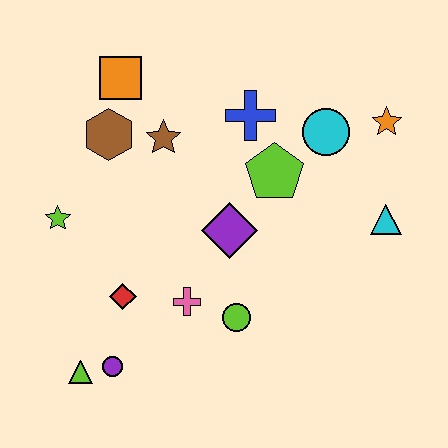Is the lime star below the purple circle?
No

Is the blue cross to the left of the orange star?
Yes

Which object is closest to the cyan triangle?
The orange star is closest to the cyan triangle.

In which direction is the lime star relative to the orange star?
The lime star is to the left of the orange star.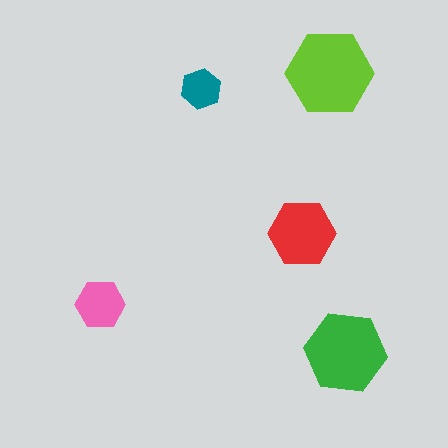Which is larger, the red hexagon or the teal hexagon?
The red one.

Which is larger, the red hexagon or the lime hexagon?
The lime one.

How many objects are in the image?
There are 5 objects in the image.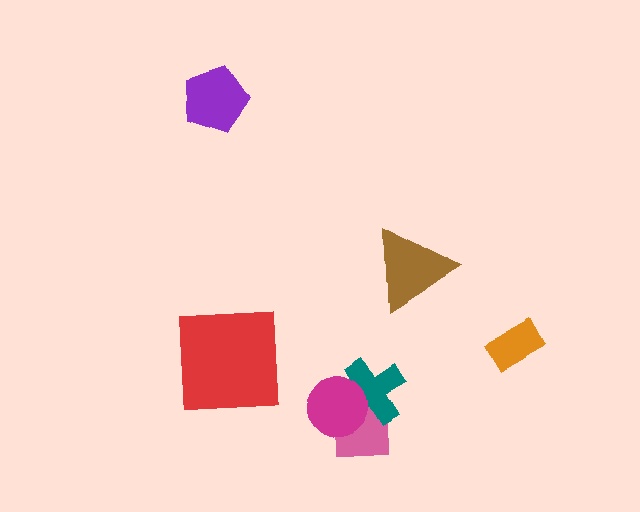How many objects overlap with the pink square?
2 objects overlap with the pink square.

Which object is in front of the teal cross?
The magenta circle is in front of the teal cross.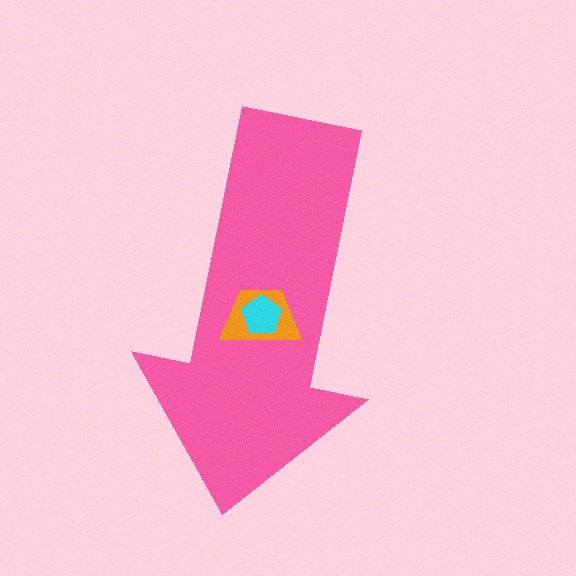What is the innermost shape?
The cyan pentagon.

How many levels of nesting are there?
3.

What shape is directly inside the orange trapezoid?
The cyan pentagon.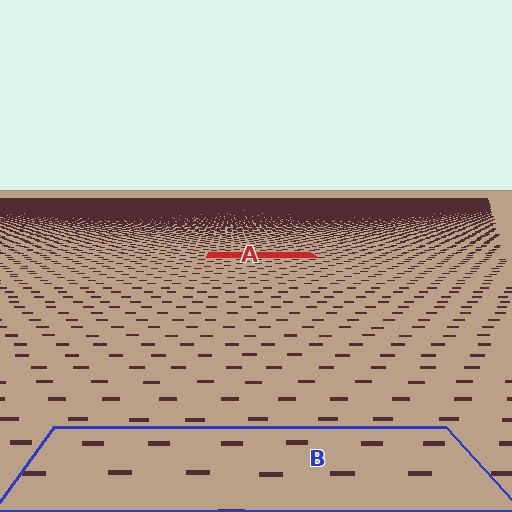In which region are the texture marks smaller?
The texture marks are smaller in region A, because it is farther away.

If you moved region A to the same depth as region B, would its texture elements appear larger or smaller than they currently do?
They would appear larger. At a closer depth, the same texture elements are projected at a bigger on-screen size.